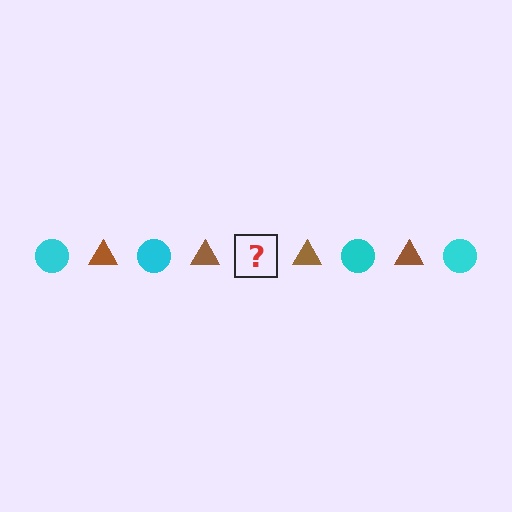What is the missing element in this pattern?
The missing element is a cyan circle.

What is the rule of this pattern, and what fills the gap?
The rule is that the pattern alternates between cyan circle and brown triangle. The gap should be filled with a cyan circle.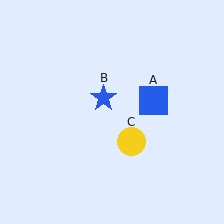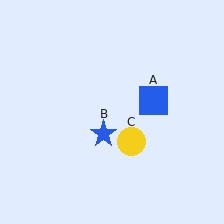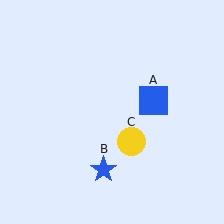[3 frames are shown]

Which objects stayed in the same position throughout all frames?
Blue square (object A) and yellow circle (object C) remained stationary.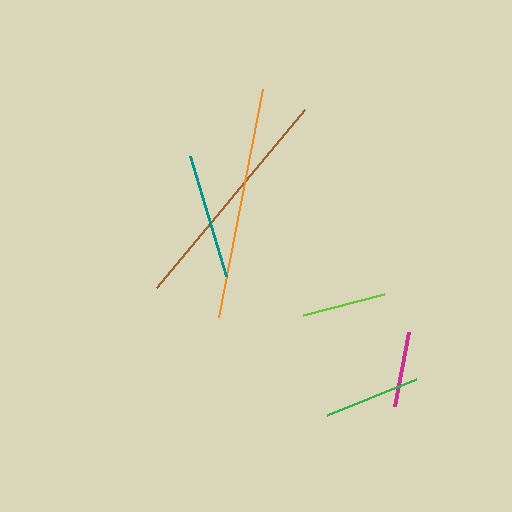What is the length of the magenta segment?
The magenta segment is approximately 75 pixels long.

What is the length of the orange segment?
The orange segment is approximately 231 pixels long.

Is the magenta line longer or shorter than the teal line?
The teal line is longer than the magenta line.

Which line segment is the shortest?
The magenta line is the shortest at approximately 75 pixels.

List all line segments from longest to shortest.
From longest to shortest: orange, brown, teal, green, lime, magenta.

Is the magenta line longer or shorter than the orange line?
The orange line is longer than the magenta line.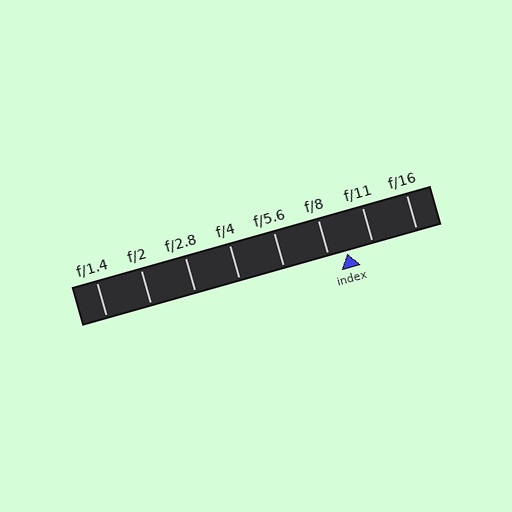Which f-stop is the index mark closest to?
The index mark is closest to f/8.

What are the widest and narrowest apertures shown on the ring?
The widest aperture shown is f/1.4 and the narrowest is f/16.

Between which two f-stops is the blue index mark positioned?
The index mark is between f/8 and f/11.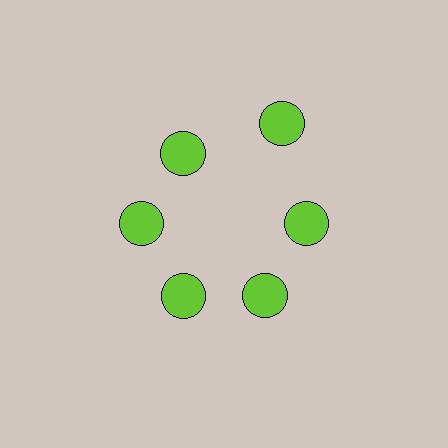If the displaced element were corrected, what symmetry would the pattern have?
It would have 6-fold rotational symmetry — the pattern would map onto itself every 60 degrees.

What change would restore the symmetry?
The symmetry would be restored by moving it inward, back onto the ring so that all 6 circles sit at equal angles and equal distance from the center.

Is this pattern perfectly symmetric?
No. The 6 lime circles are arranged in a ring, but one element near the 1 o'clock position is pushed outward from the center, breaking the 6-fold rotational symmetry.